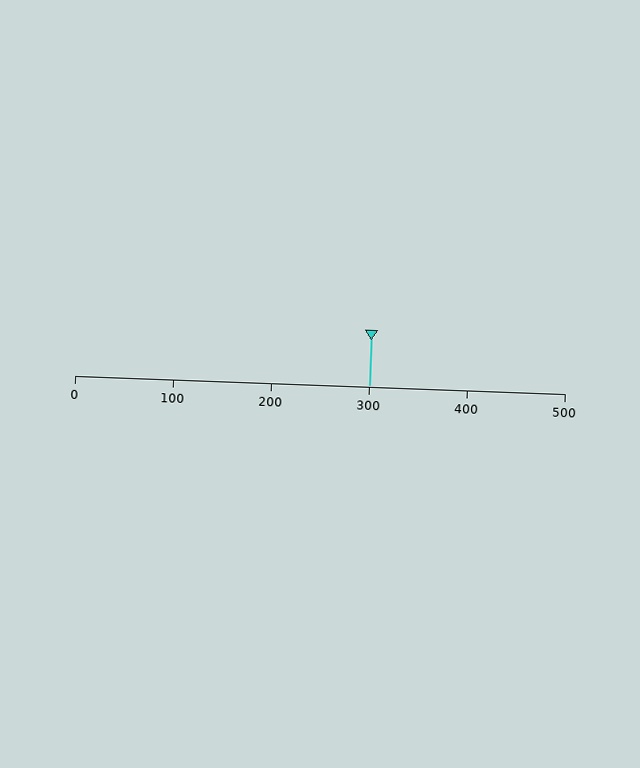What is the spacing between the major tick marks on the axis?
The major ticks are spaced 100 apart.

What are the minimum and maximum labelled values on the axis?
The axis runs from 0 to 500.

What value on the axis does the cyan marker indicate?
The marker indicates approximately 300.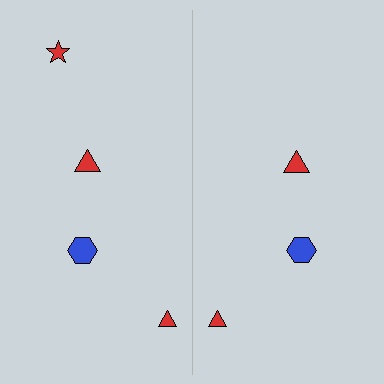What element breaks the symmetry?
A red star is missing from the right side.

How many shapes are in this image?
There are 7 shapes in this image.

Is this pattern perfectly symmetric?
No, the pattern is not perfectly symmetric. A red star is missing from the right side.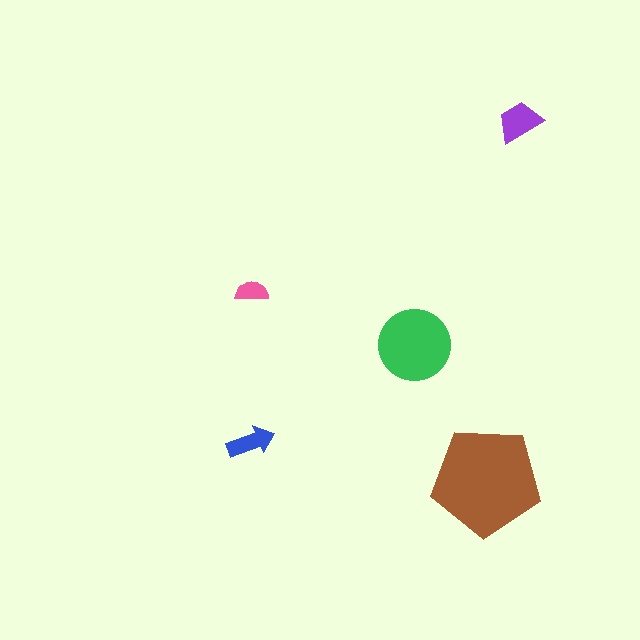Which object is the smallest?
The pink semicircle.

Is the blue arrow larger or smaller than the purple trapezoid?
Smaller.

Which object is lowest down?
The brown pentagon is bottommost.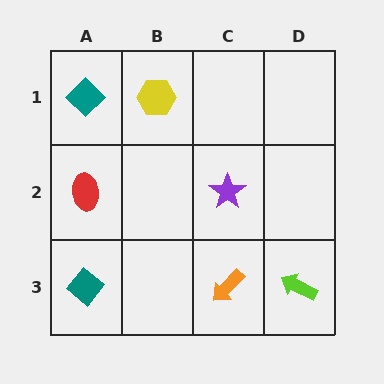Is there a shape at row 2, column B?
No, that cell is empty.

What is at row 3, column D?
A lime arrow.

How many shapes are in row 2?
2 shapes.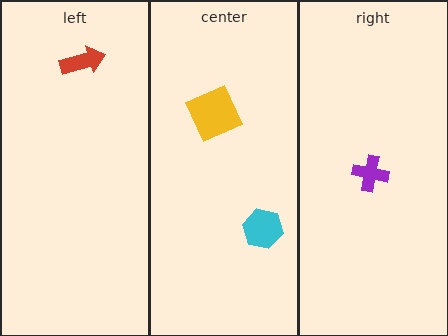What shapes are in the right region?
The purple cross.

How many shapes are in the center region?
2.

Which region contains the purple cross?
The right region.